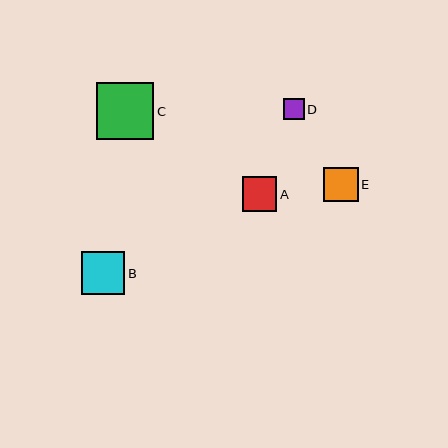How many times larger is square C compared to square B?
Square C is approximately 1.3 times the size of square B.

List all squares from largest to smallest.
From largest to smallest: C, B, A, E, D.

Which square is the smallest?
Square D is the smallest with a size of approximately 21 pixels.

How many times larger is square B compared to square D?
Square B is approximately 2.1 times the size of square D.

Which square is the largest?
Square C is the largest with a size of approximately 57 pixels.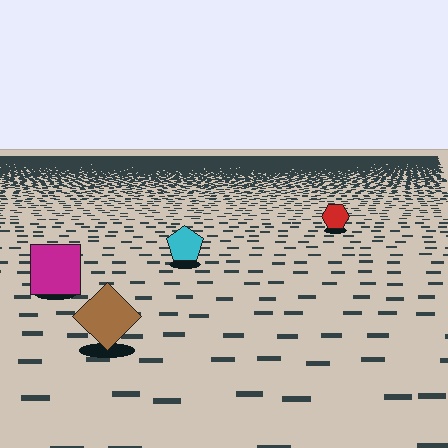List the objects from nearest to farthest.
From nearest to farthest: the brown diamond, the magenta square, the cyan pentagon, the red hexagon.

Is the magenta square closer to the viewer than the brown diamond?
No. The brown diamond is closer — you can tell from the texture gradient: the ground texture is coarser near it.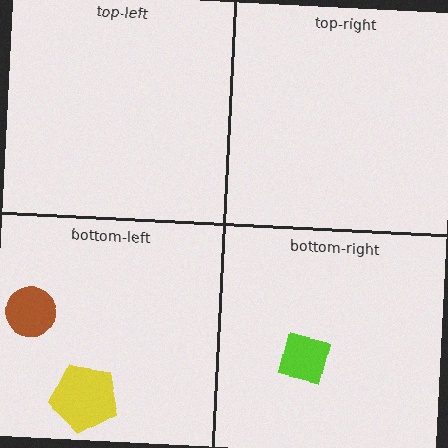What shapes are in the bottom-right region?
The lime square.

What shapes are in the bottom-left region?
The yellow pentagon, the brown circle.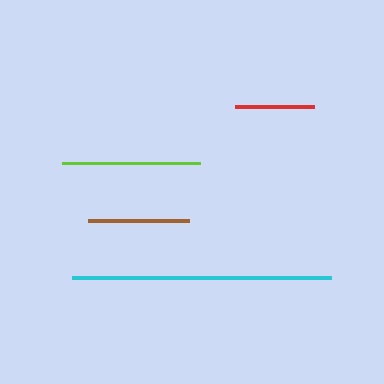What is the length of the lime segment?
The lime segment is approximately 138 pixels long.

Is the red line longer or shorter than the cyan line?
The cyan line is longer than the red line.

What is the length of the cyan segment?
The cyan segment is approximately 259 pixels long.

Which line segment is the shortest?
The red line is the shortest at approximately 79 pixels.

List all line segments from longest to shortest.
From longest to shortest: cyan, lime, brown, red.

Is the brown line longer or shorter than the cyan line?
The cyan line is longer than the brown line.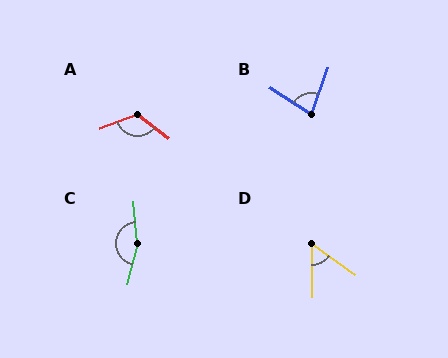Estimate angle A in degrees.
Approximately 122 degrees.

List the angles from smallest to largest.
D (55°), B (76°), A (122°), C (161°).